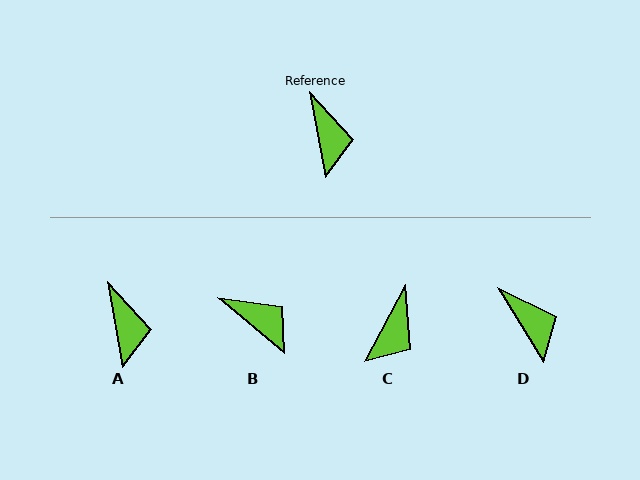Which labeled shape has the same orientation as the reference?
A.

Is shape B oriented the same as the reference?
No, it is off by about 40 degrees.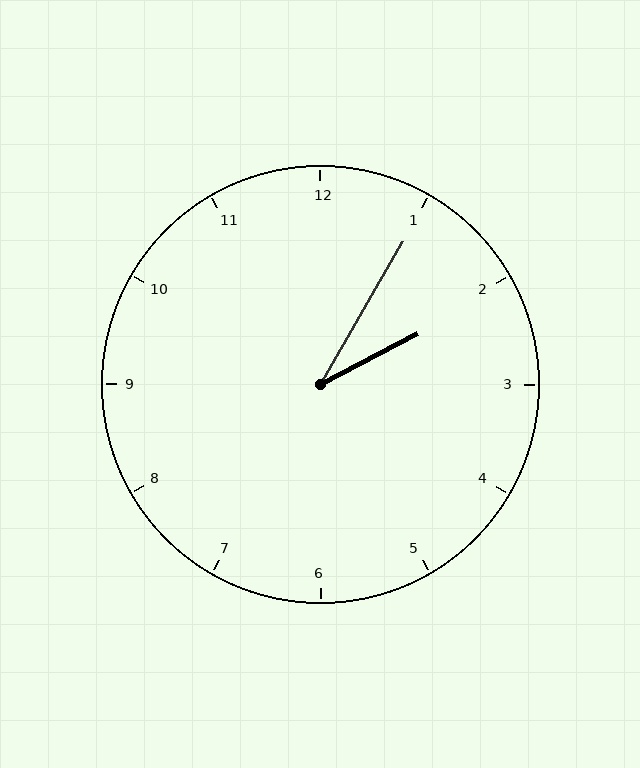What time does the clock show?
2:05.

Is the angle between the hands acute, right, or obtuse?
It is acute.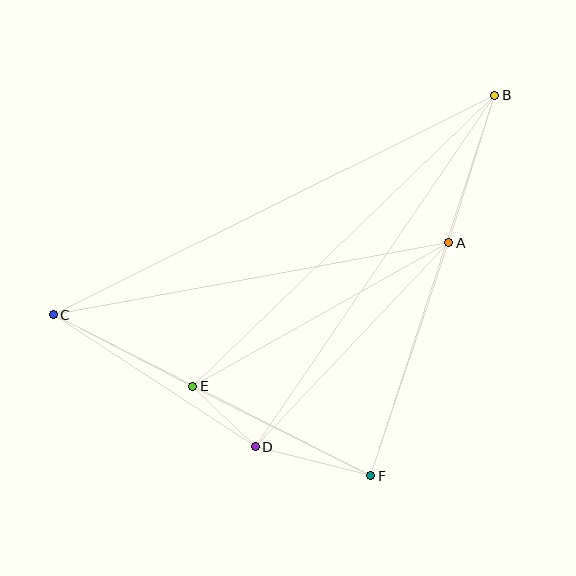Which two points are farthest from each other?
Points B and C are farthest from each other.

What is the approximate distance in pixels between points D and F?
The distance between D and F is approximately 120 pixels.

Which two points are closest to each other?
Points D and E are closest to each other.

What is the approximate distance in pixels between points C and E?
The distance between C and E is approximately 157 pixels.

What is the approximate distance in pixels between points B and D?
The distance between B and D is approximately 425 pixels.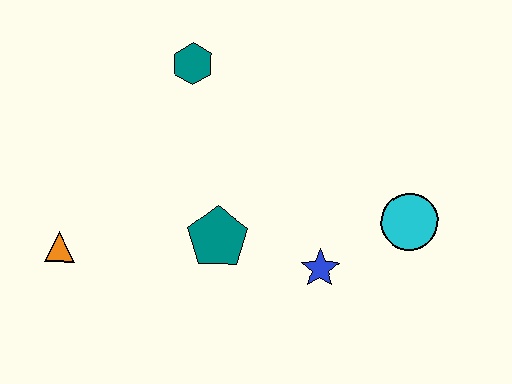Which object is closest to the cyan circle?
The blue star is closest to the cyan circle.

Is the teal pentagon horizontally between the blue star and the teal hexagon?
Yes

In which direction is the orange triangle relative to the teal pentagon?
The orange triangle is to the left of the teal pentagon.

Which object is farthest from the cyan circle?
The orange triangle is farthest from the cyan circle.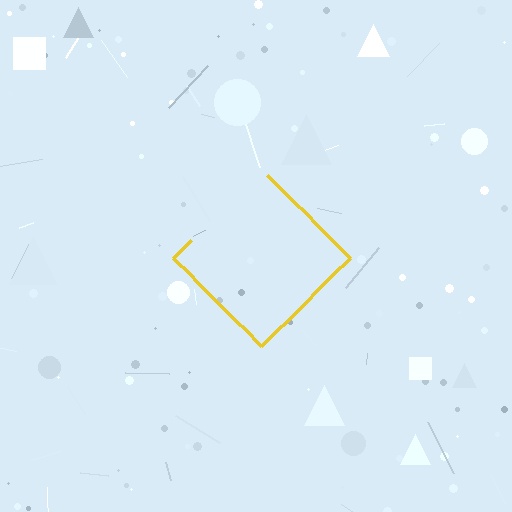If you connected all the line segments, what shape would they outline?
They would outline a diamond.